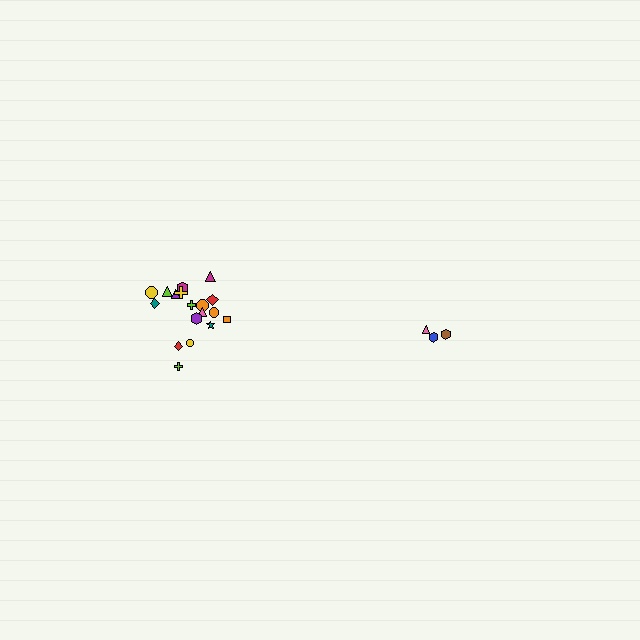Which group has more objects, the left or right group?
The left group.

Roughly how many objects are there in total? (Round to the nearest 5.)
Roughly 20 objects in total.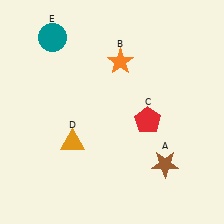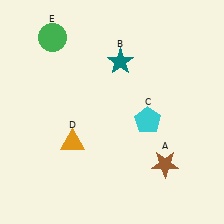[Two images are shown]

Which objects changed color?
B changed from orange to teal. C changed from red to cyan. E changed from teal to green.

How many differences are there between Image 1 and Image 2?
There are 3 differences between the two images.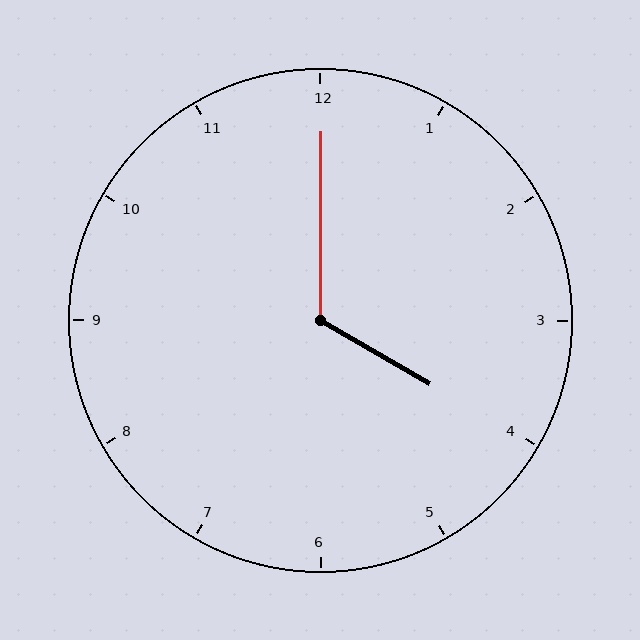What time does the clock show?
4:00.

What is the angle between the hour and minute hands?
Approximately 120 degrees.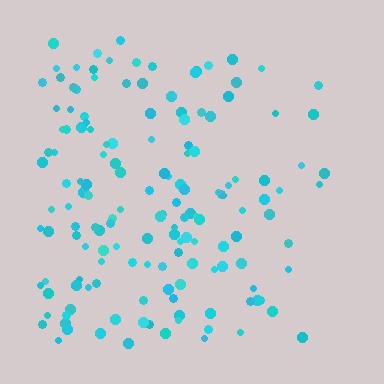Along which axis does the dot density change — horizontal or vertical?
Horizontal.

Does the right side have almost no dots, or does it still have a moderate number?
Still a moderate number, just noticeably fewer than the left.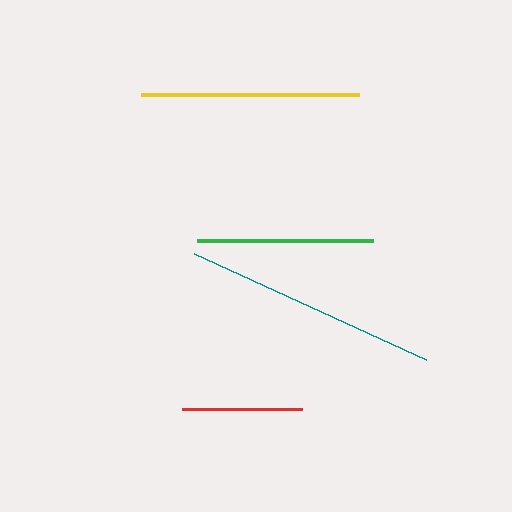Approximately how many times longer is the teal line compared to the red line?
The teal line is approximately 2.1 times the length of the red line.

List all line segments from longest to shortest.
From longest to shortest: teal, yellow, green, red.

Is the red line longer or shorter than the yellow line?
The yellow line is longer than the red line.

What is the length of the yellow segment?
The yellow segment is approximately 218 pixels long.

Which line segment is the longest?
The teal line is the longest at approximately 255 pixels.